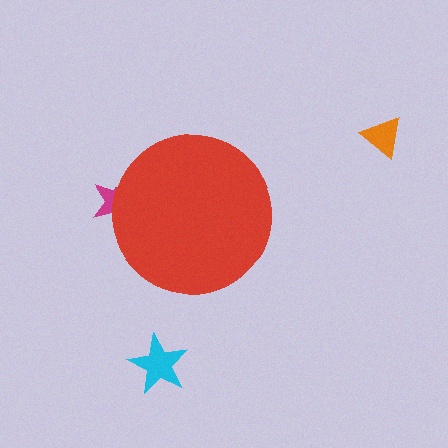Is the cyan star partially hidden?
No, the cyan star is fully visible.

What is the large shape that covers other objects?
A red circle.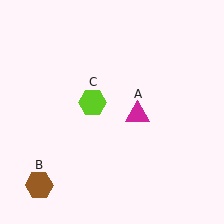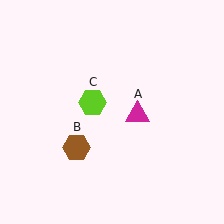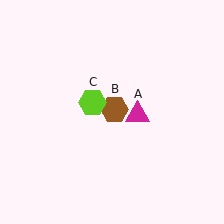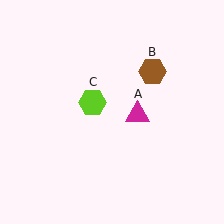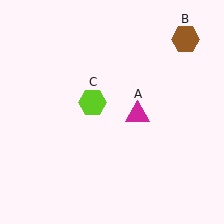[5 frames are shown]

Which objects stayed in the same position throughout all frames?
Magenta triangle (object A) and lime hexagon (object C) remained stationary.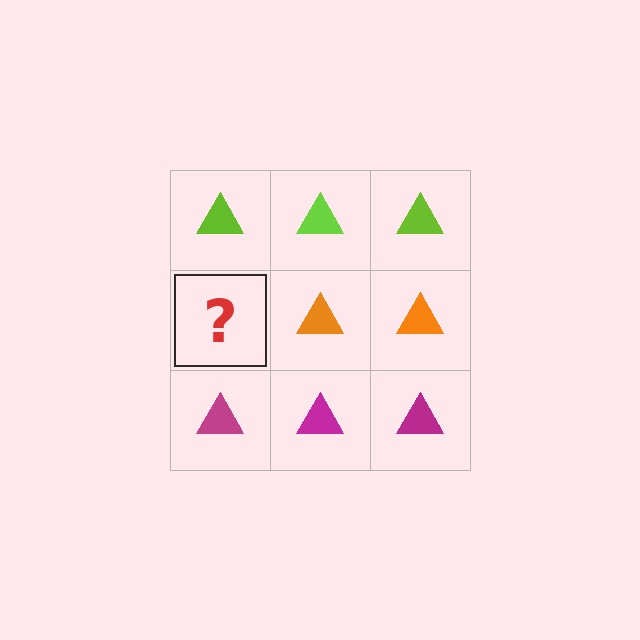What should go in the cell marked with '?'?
The missing cell should contain an orange triangle.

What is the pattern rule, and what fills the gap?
The rule is that each row has a consistent color. The gap should be filled with an orange triangle.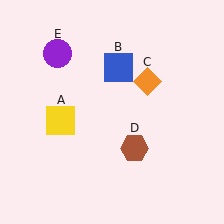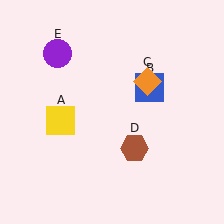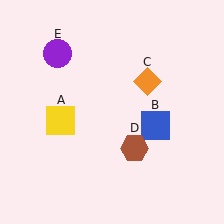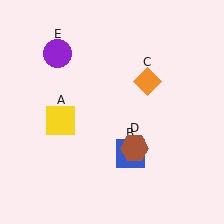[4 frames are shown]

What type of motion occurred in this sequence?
The blue square (object B) rotated clockwise around the center of the scene.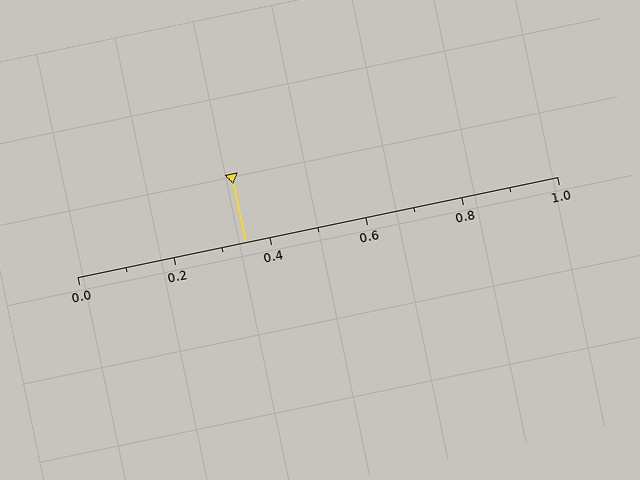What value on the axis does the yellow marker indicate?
The marker indicates approximately 0.35.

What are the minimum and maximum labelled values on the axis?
The axis runs from 0.0 to 1.0.